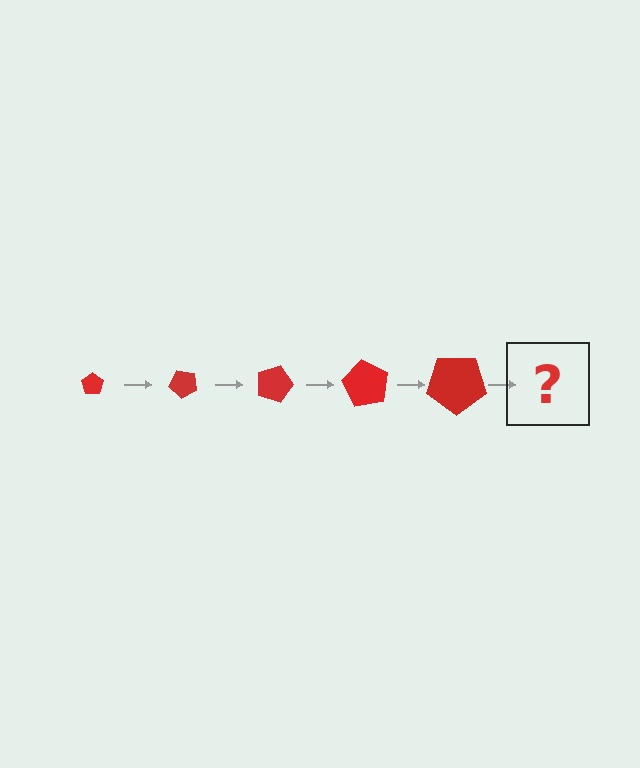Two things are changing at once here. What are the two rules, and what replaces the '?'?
The two rules are that the pentagon grows larger each step and it rotates 45 degrees each step. The '?' should be a pentagon, larger than the previous one and rotated 225 degrees from the start.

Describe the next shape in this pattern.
It should be a pentagon, larger than the previous one and rotated 225 degrees from the start.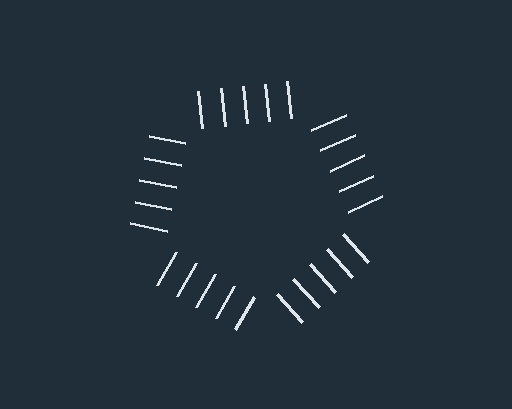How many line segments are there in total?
25 — 5 along each of the 5 edges.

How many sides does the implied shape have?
5 sides — the line-ends trace a pentagon.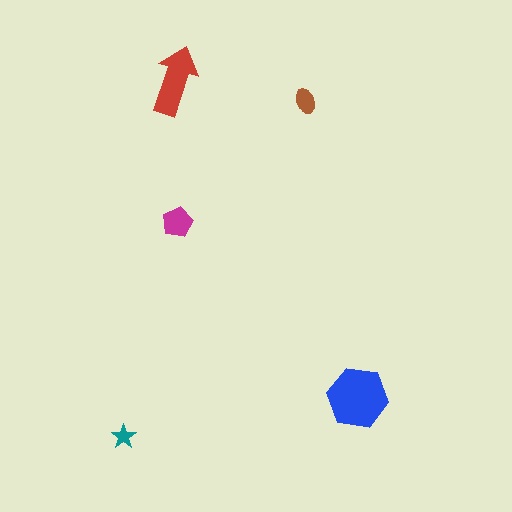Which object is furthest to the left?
The teal star is leftmost.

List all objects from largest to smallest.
The blue hexagon, the red arrow, the magenta pentagon, the brown ellipse, the teal star.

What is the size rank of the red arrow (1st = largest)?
2nd.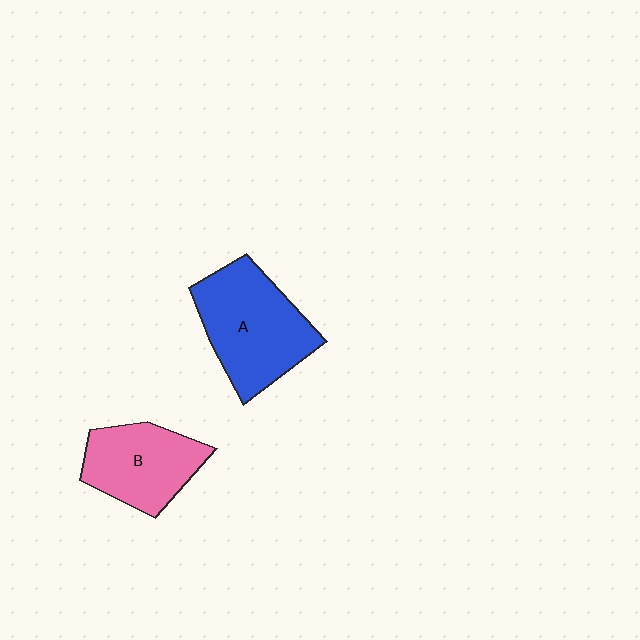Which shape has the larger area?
Shape A (blue).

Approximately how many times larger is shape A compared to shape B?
Approximately 1.3 times.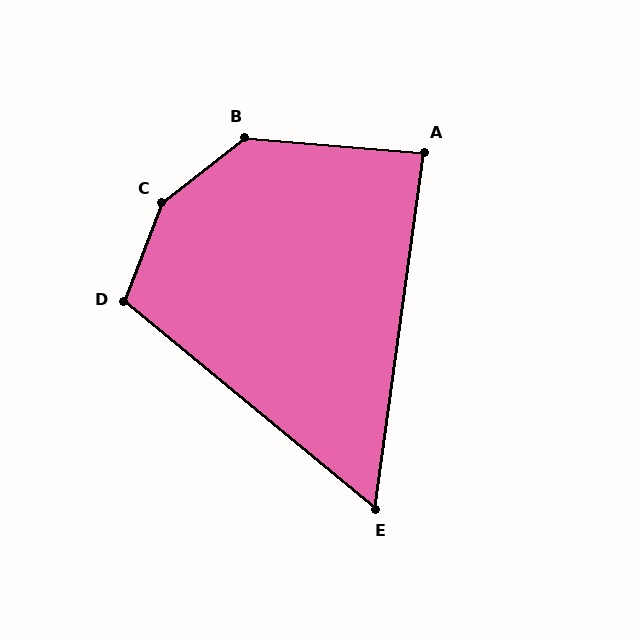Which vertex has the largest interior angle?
C, at approximately 149 degrees.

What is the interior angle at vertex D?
Approximately 109 degrees (obtuse).